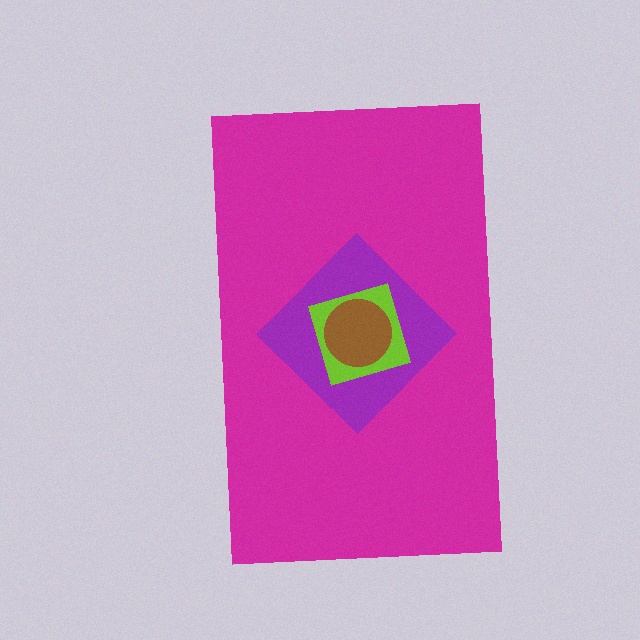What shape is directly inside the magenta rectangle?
The purple diamond.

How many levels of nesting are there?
4.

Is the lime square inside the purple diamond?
Yes.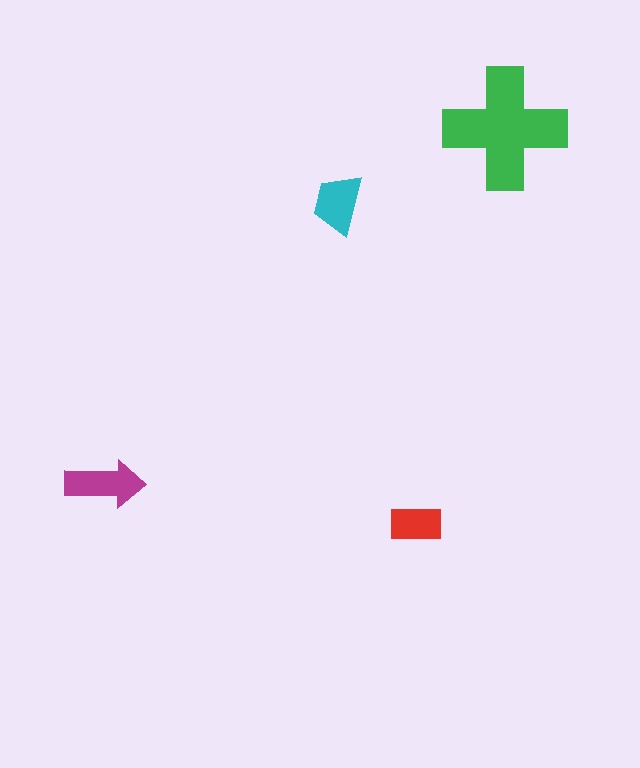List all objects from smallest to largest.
The red rectangle, the cyan trapezoid, the magenta arrow, the green cross.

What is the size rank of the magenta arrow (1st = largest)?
2nd.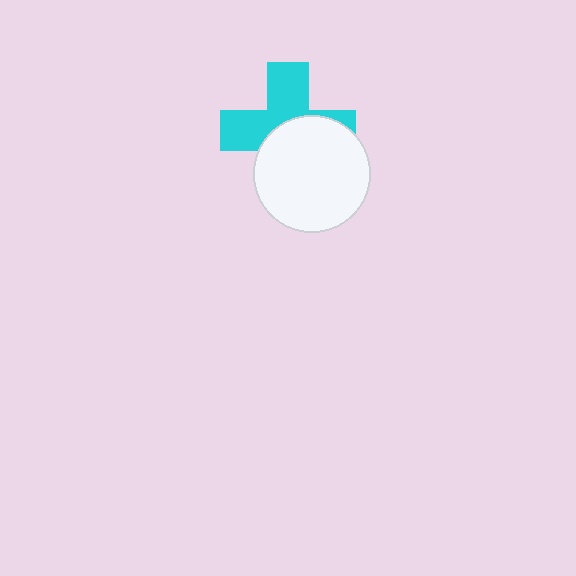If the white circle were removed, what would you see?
You would see the complete cyan cross.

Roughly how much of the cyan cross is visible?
About half of it is visible (roughly 51%).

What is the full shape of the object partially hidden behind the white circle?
The partially hidden object is a cyan cross.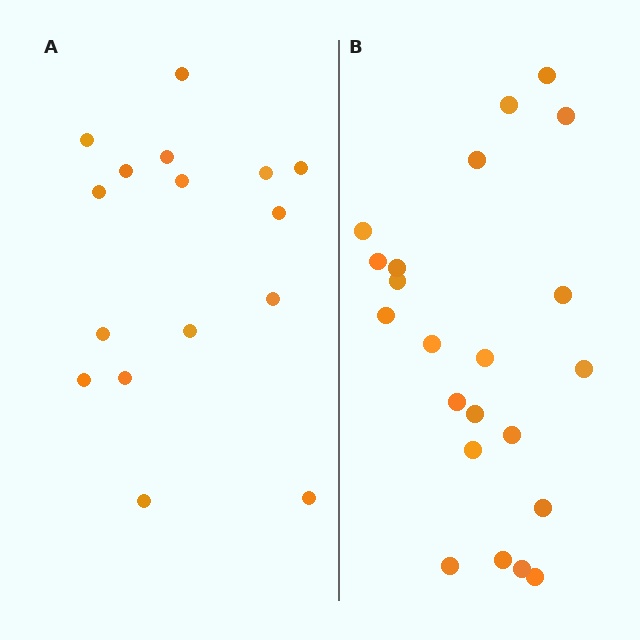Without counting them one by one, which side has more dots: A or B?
Region B (the right region) has more dots.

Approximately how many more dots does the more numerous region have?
Region B has about 6 more dots than region A.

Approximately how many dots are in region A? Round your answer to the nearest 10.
About 20 dots. (The exact count is 16, which rounds to 20.)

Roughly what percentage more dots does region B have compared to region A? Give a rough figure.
About 40% more.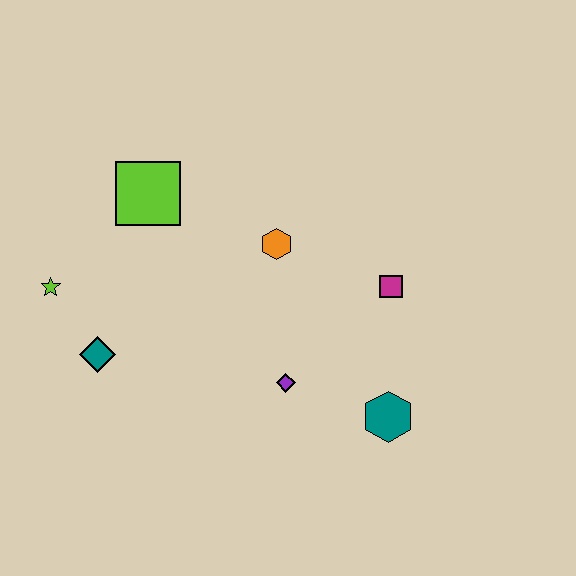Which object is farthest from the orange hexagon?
The lime star is farthest from the orange hexagon.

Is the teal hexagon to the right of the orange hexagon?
Yes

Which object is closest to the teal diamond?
The lime star is closest to the teal diamond.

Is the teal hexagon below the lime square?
Yes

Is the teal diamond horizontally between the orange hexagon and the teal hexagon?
No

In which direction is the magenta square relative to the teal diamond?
The magenta square is to the right of the teal diamond.